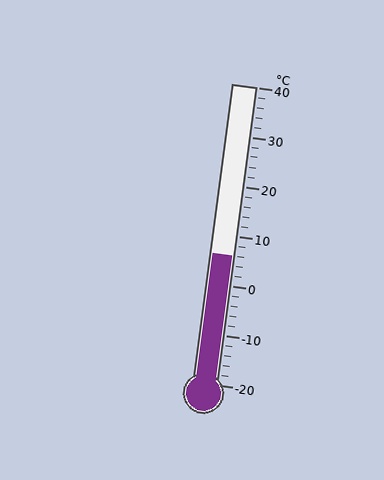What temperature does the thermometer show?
The thermometer shows approximately 6°C.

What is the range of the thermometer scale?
The thermometer scale ranges from -20°C to 40°C.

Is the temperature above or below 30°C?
The temperature is below 30°C.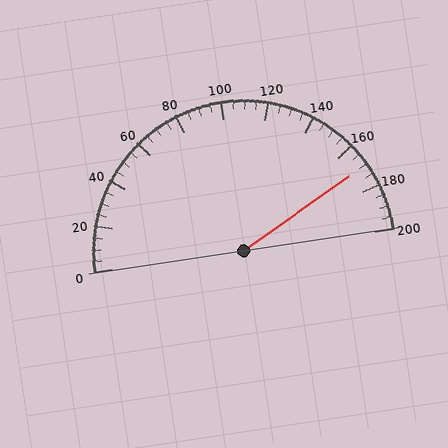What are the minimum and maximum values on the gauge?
The gauge ranges from 0 to 200.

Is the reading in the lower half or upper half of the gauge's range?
The reading is in the upper half of the range (0 to 200).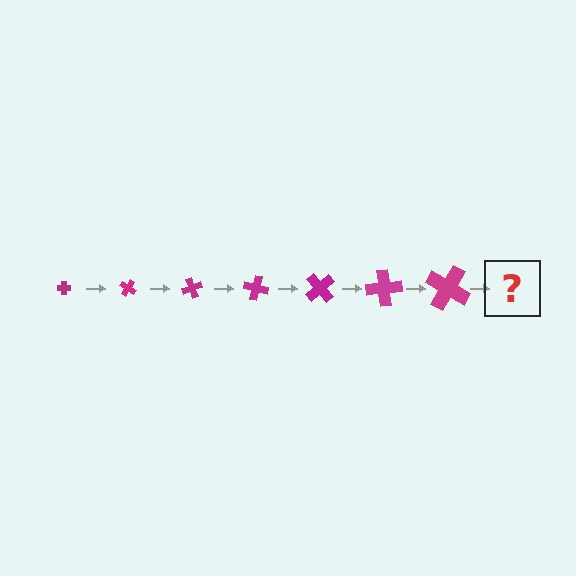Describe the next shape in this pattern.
It should be a cross, larger than the previous one and rotated 245 degrees from the start.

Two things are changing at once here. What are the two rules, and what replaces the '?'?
The two rules are that the cross grows larger each step and it rotates 35 degrees each step. The '?' should be a cross, larger than the previous one and rotated 245 degrees from the start.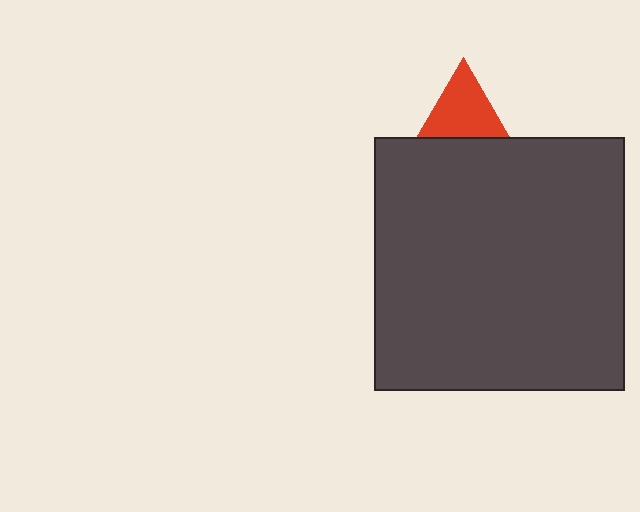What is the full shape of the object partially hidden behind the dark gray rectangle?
The partially hidden object is a red triangle.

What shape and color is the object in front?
The object in front is a dark gray rectangle.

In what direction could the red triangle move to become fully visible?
The red triangle could move up. That would shift it out from behind the dark gray rectangle entirely.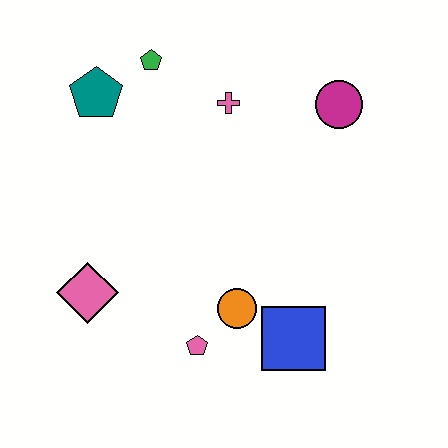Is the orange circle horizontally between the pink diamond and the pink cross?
No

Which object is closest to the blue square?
The orange circle is closest to the blue square.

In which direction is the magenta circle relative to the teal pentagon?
The magenta circle is to the right of the teal pentagon.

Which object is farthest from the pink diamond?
The magenta circle is farthest from the pink diamond.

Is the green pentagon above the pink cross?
Yes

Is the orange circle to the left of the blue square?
Yes